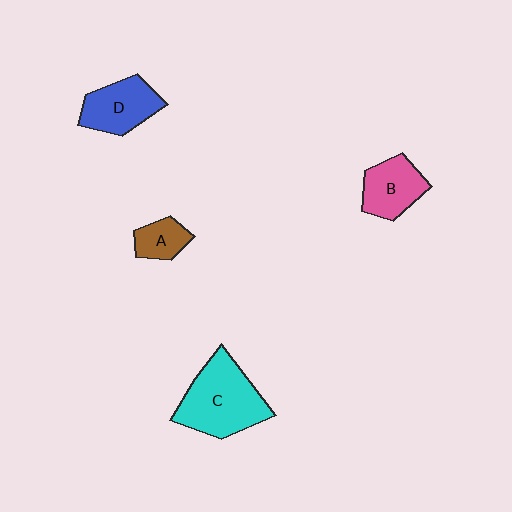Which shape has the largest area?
Shape C (cyan).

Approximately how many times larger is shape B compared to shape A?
Approximately 1.6 times.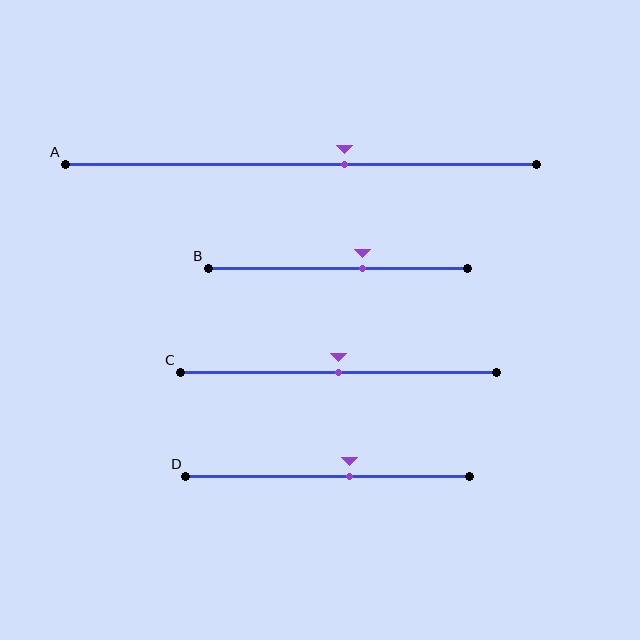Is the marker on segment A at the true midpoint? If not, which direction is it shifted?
No, the marker on segment A is shifted to the right by about 9% of the segment length.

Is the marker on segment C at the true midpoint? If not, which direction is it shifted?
Yes, the marker on segment C is at the true midpoint.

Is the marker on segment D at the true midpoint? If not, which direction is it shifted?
No, the marker on segment D is shifted to the right by about 8% of the segment length.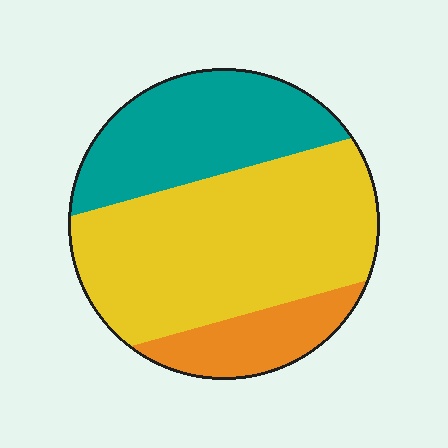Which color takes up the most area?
Yellow, at roughly 55%.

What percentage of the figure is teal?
Teal covers around 30% of the figure.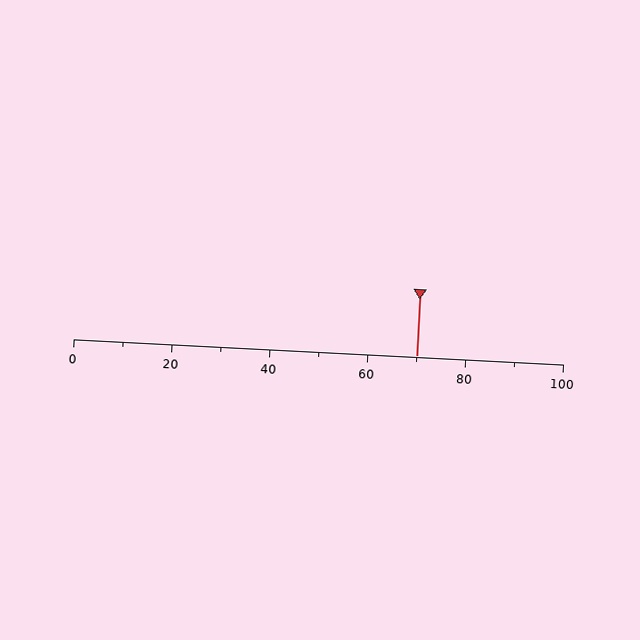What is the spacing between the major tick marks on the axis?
The major ticks are spaced 20 apart.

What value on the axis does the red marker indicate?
The marker indicates approximately 70.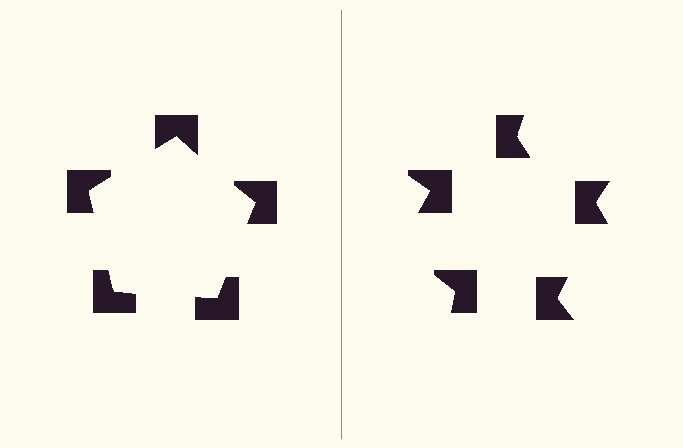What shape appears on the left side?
An illusory pentagon.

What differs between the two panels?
The notched squares are positioned identically on both sides; only the wedge orientations differ. On the left they align to a pentagon; on the right they are misaligned.